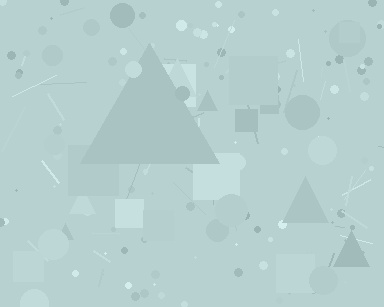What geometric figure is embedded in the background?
A triangle is embedded in the background.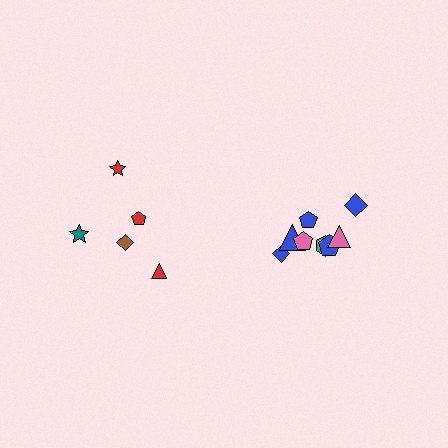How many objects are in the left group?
There are 5 objects.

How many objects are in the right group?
There are 8 objects.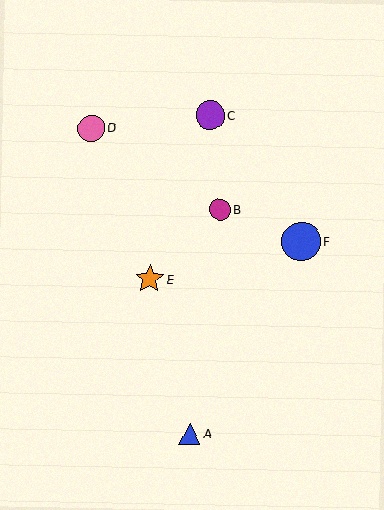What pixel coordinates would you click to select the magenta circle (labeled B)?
Click at (219, 210) to select the magenta circle B.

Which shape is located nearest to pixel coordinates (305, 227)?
The blue circle (labeled F) at (301, 241) is nearest to that location.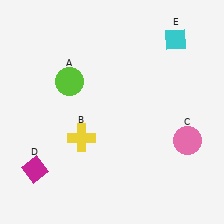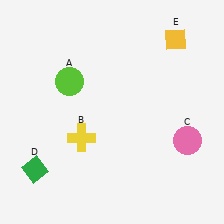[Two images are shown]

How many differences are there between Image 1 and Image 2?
There are 2 differences between the two images.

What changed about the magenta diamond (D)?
In Image 1, D is magenta. In Image 2, it changed to green.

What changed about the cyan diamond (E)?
In Image 1, E is cyan. In Image 2, it changed to yellow.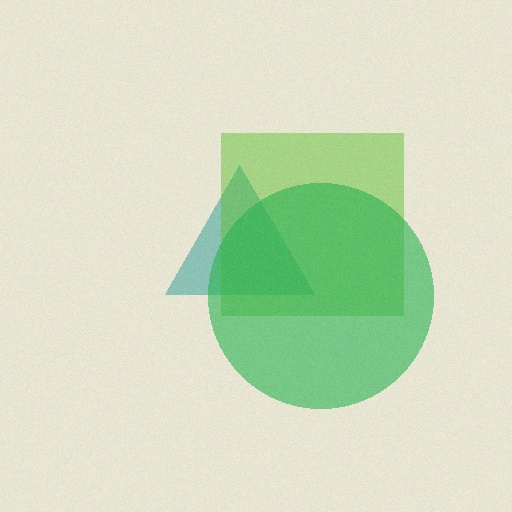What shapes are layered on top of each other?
The layered shapes are: a teal triangle, a lime square, a green circle.